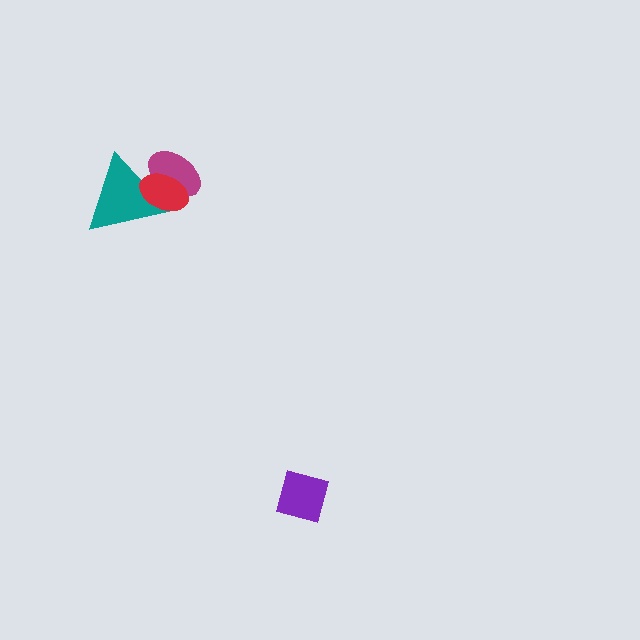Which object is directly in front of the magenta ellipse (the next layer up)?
The teal triangle is directly in front of the magenta ellipse.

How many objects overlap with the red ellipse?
2 objects overlap with the red ellipse.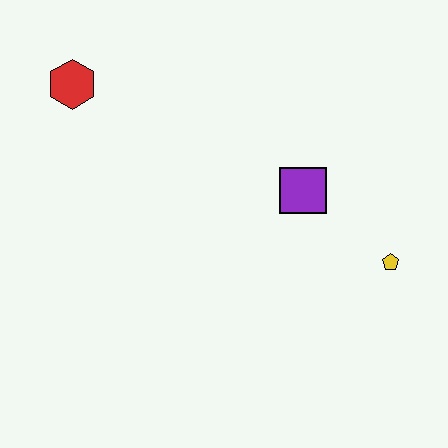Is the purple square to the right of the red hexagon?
Yes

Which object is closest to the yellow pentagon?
The purple square is closest to the yellow pentagon.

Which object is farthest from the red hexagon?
The yellow pentagon is farthest from the red hexagon.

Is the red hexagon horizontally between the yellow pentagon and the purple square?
No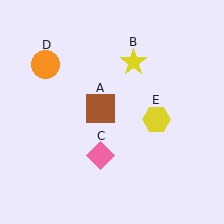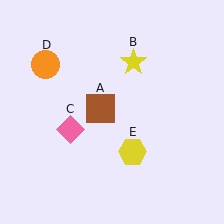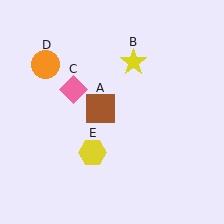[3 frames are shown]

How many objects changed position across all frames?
2 objects changed position: pink diamond (object C), yellow hexagon (object E).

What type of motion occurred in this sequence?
The pink diamond (object C), yellow hexagon (object E) rotated clockwise around the center of the scene.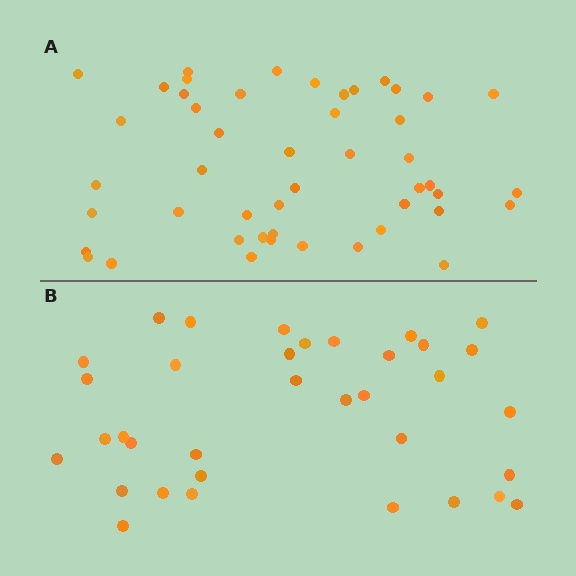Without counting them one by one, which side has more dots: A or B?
Region A (the top region) has more dots.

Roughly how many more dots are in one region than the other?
Region A has approximately 15 more dots than region B.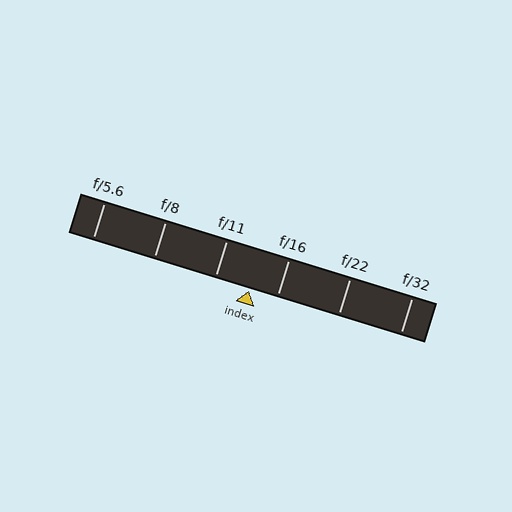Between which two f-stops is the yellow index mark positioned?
The index mark is between f/11 and f/16.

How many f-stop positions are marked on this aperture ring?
There are 6 f-stop positions marked.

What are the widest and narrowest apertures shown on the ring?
The widest aperture shown is f/5.6 and the narrowest is f/32.